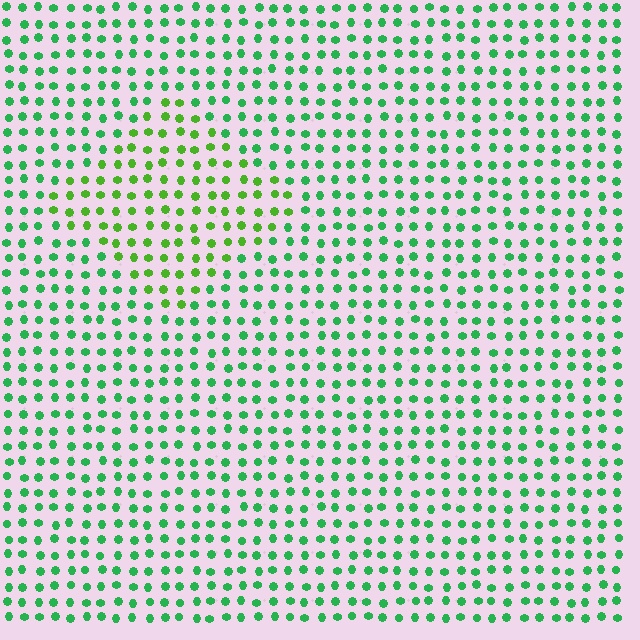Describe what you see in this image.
The image is filled with small green elements in a uniform arrangement. A diamond-shaped region is visible where the elements are tinted to a slightly different hue, forming a subtle color boundary.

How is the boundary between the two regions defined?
The boundary is defined purely by a slight shift in hue (about 33 degrees). Spacing, size, and orientation are identical on both sides.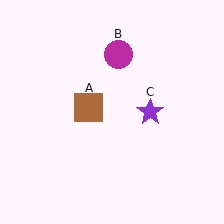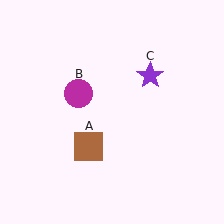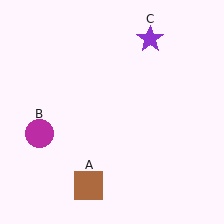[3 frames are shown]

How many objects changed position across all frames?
3 objects changed position: brown square (object A), magenta circle (object B), purple star (object C).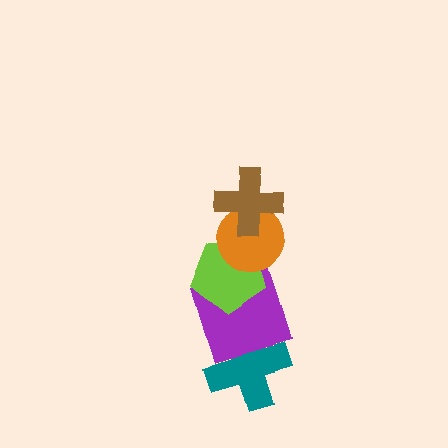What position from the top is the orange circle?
The orange circle is 2nd from the top.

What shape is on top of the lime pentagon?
The orange circle is on top of the lime pentagon.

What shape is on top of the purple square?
The lime pentagon is on top of the purple square.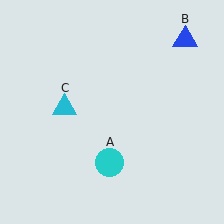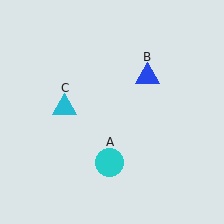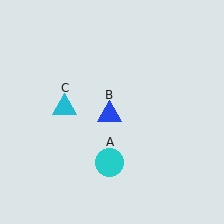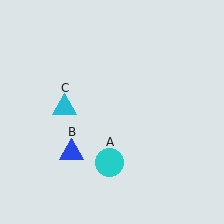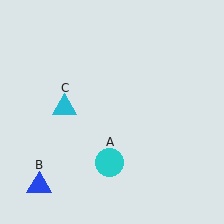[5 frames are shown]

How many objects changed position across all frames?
1 object changed position: blue triangle (object B).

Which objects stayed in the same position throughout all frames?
Cyan circle (object A) and cyan triangle (object C) remained stationary.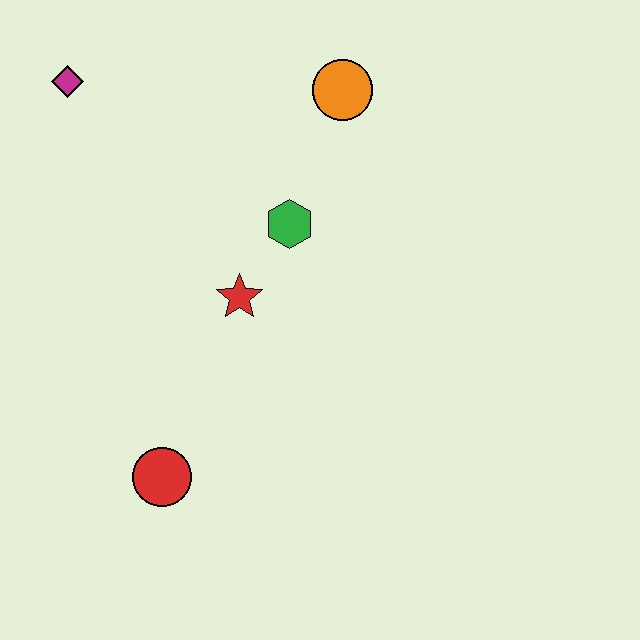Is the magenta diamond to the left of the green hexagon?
Yes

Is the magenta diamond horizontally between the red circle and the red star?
No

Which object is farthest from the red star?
The magenta diamond is farthest from the red star.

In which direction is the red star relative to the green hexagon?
The red star is below the green hexagon.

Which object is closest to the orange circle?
The green hexagon is closest to the orange circle.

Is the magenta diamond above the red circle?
Yes